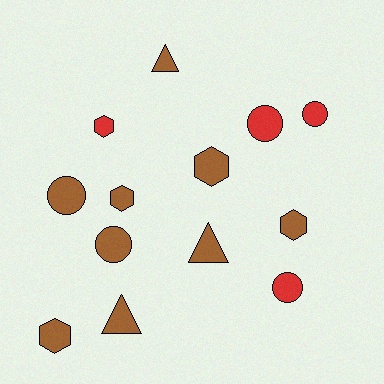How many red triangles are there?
There are no red triangles.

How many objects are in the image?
There are 13 objects.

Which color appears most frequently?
Brown, with 9 objects.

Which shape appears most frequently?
Circle, with 5 objects.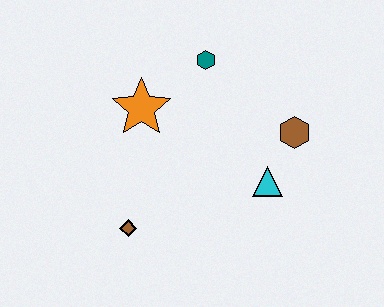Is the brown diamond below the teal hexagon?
Yes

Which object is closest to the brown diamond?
The orange star is closest to the brown diamond.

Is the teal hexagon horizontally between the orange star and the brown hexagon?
Yes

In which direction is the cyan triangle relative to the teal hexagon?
The cyan triangle is below the teal hexagon.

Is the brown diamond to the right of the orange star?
No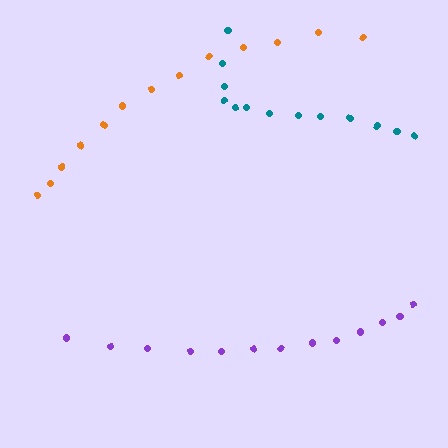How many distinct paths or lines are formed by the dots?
There are 3 distinct paths.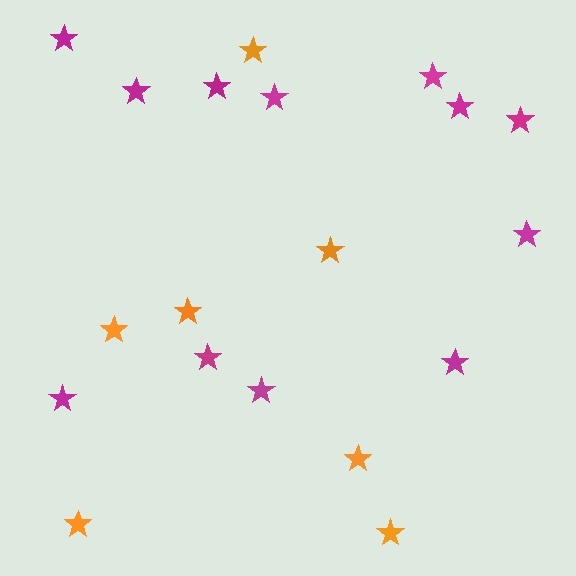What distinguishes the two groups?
There are 2 groups: one group of magenta stars (12) and one group of orange stars (7).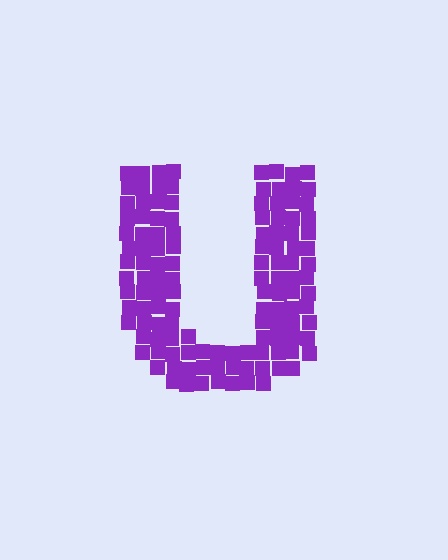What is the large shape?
The large shape is the letter U.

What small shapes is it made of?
It is made of small squares.